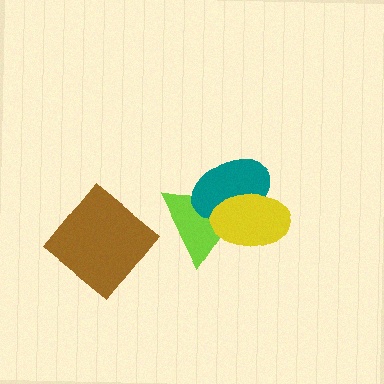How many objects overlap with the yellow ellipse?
2 objects overlap with the yellow ellipse.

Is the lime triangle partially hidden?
Yes, it is partially covered by another shape.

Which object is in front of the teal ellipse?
The yellow ellipse is in front of the teal ellipse.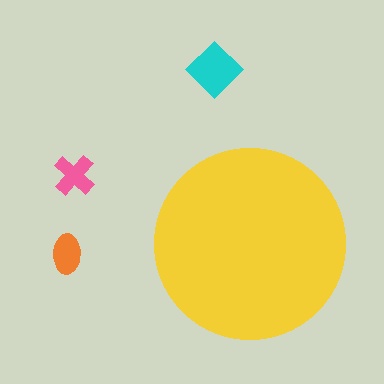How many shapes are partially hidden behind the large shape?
0 shapes are partially hidden.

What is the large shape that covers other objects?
A yellow circle.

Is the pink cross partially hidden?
No, the pink cross is fully visible.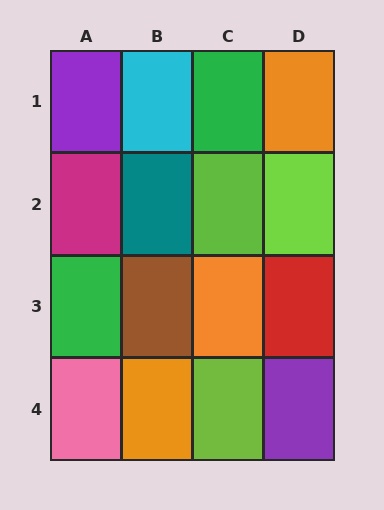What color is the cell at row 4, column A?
Pink.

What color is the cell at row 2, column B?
Teal.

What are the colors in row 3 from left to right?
Green, brown, orange, red.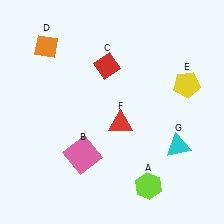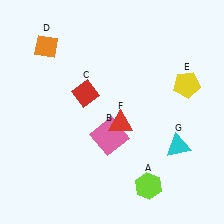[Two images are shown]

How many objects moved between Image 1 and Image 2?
2 objects moved between the two images.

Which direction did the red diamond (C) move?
The red diamond (C) moved down.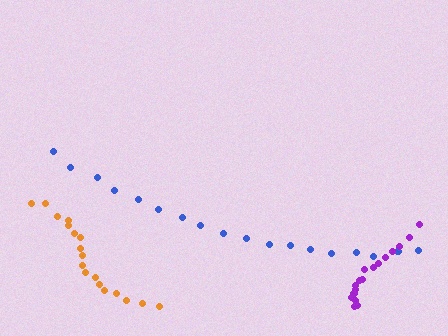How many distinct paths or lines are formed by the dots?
There are 3 distinct paths.